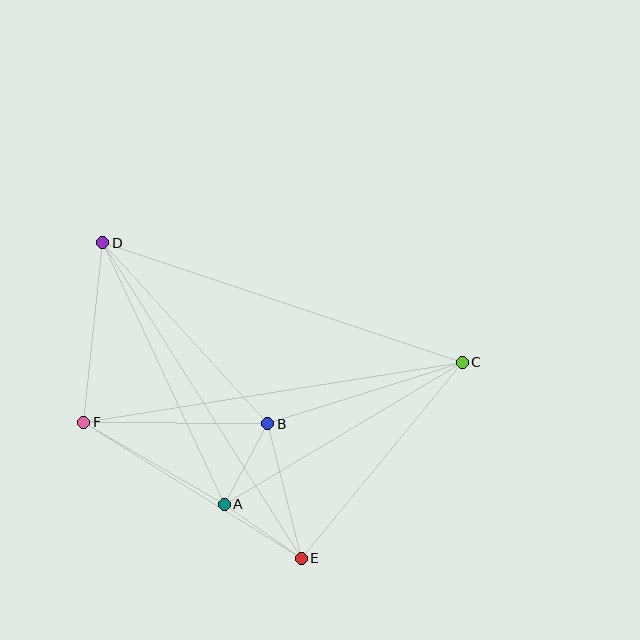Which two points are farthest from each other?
Points C and F are farthest from each other.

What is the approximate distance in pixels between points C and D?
The distance between C and D is approximately 379 pixels.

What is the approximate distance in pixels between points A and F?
The distance between A and F is approximately 163 pixels.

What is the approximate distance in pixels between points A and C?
The distance between A and C is approximately 277 pixels.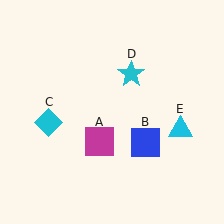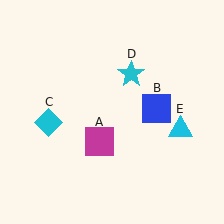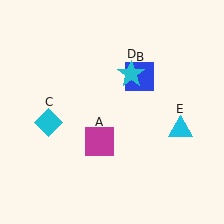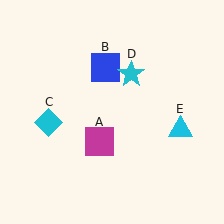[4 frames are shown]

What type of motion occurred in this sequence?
The blue square (object B) rotated counterclockwise around the center of the scene.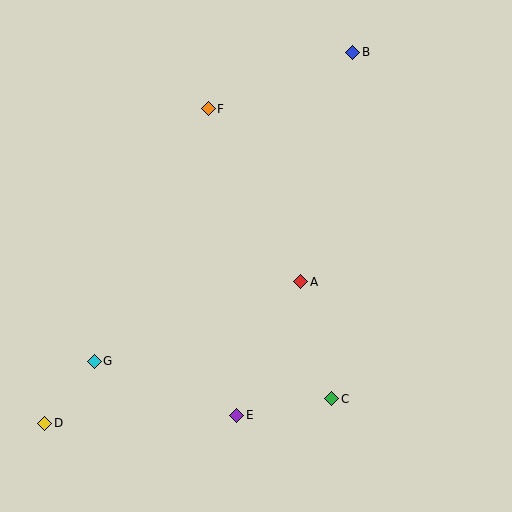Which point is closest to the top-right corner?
Point B is closest to the top-right corner.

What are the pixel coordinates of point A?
Point A is at (301, 282).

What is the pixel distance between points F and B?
The distance between F and B is 155 pixels.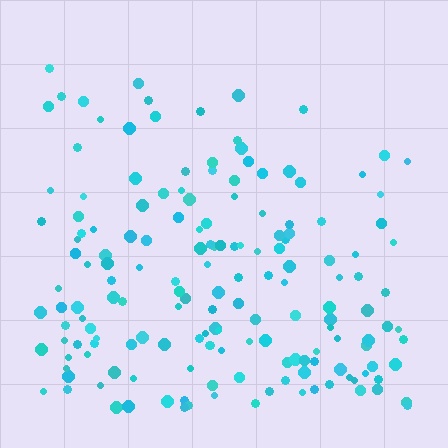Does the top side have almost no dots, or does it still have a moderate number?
Still a moderate number, just noticeably fewer than the bottom.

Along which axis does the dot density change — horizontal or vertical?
Vertical.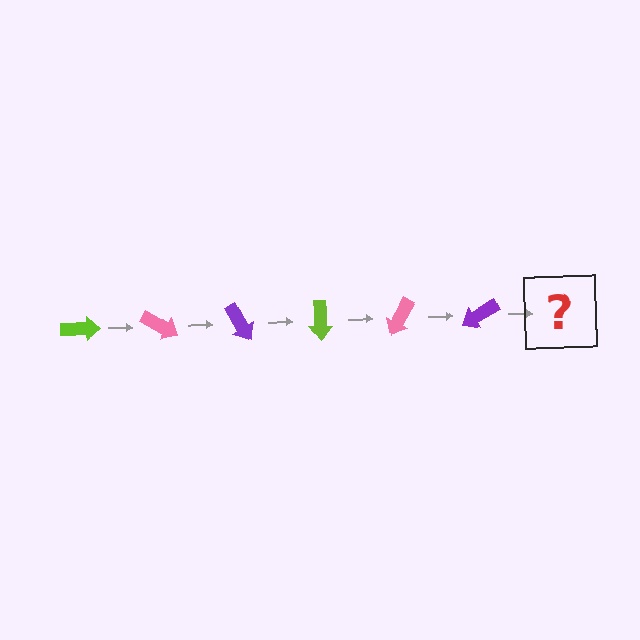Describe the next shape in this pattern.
It should be a lime arrow, rotated 180 degrees from the start.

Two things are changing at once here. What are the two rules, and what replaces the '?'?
The two rules are that it rotates 30 degrees each step and the color cycles through lime, pink, and purple. The '?' should be a lime arrow, rotated 180 degrees from the start.